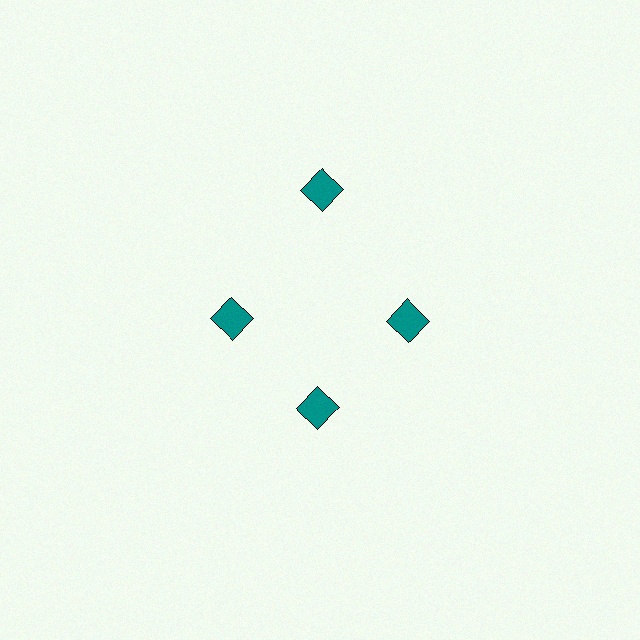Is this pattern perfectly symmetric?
No. The 4 teal diamonds are arranged in a ring, but one element near the 12 o'clock position is pushed outward from the center, breaking the 4-fold rotational symmetry.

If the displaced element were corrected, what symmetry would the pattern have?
It would have 4-fold rotational symmetry — the pattern would map onto itself every 90 degrees.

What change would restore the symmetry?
The symmetry would be restored by moving it inward, back onto the ring so that all 4 diamonds sit at equal angles and equal distance from the center.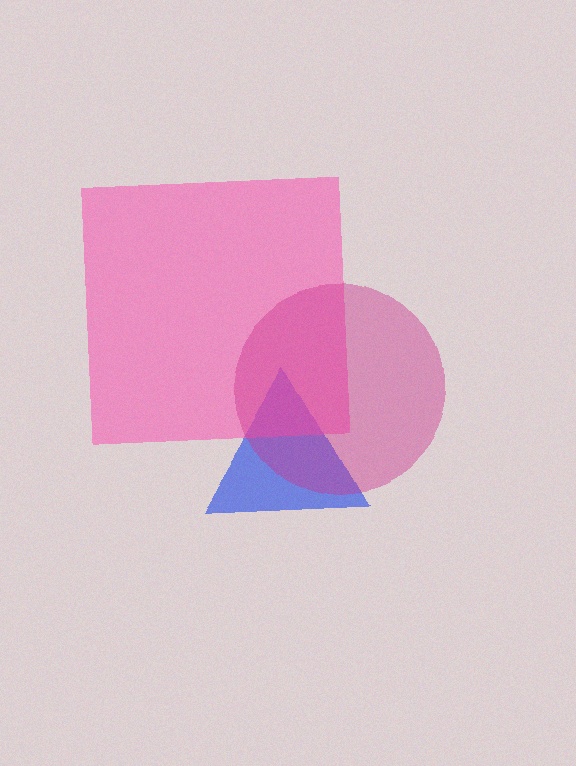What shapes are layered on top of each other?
The layered shapes are: a blue triangle, a pink square, a magenta circle.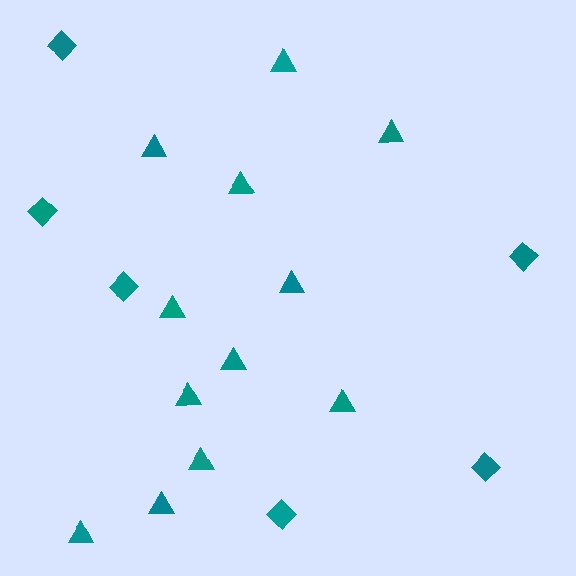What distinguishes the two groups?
There are 2 groups: one group of triangles (12) and one group of diamonds (6).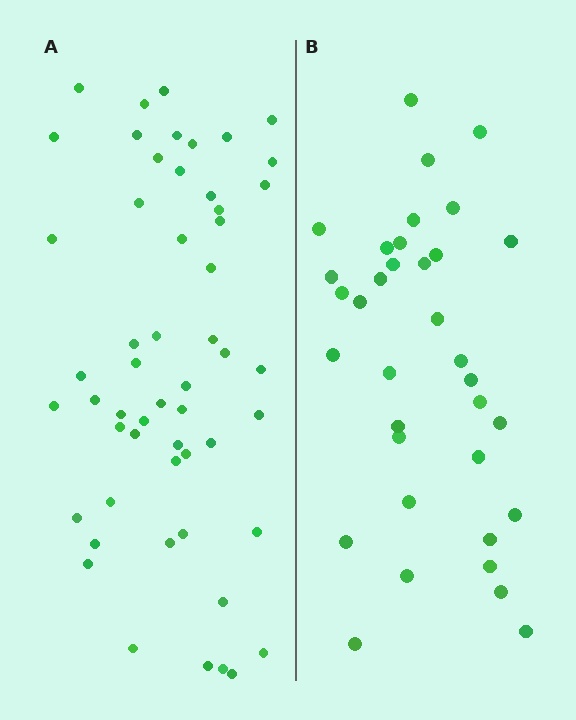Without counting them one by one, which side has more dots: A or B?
Region A (the left region) has more dots.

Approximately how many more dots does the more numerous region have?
Region A has approximately 20 more dots than region B.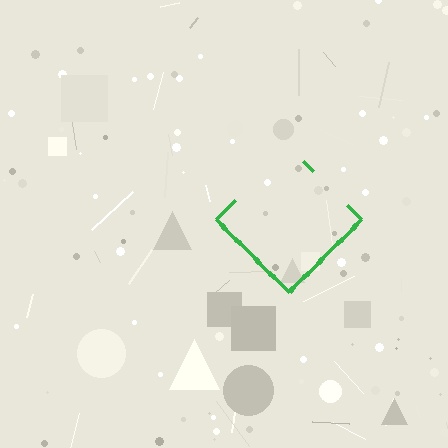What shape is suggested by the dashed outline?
The dashed outline suggests a diamond.